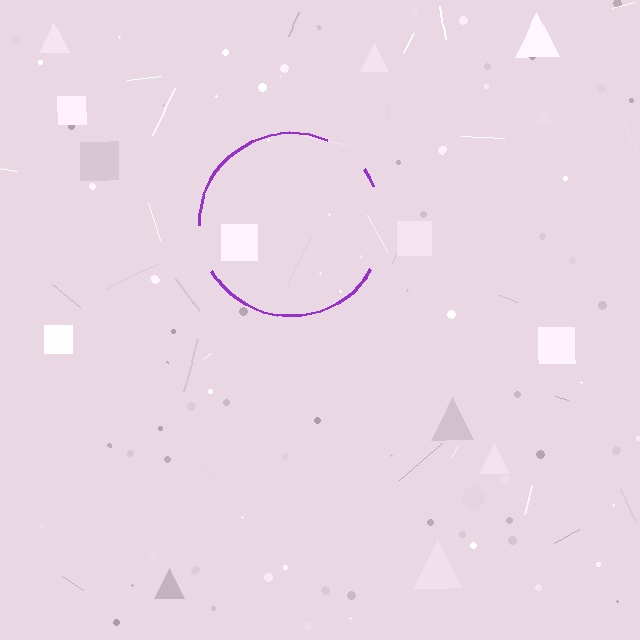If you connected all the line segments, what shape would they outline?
They would outline a circle.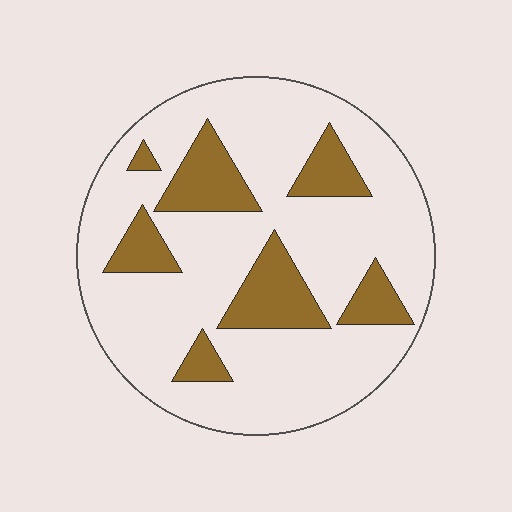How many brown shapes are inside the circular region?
7.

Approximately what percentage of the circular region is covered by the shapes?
Approximately 20%.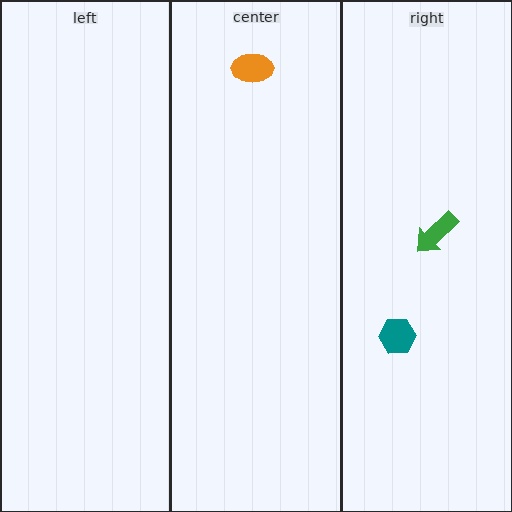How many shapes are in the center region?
1.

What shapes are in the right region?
The green arrow, the teal hexagon.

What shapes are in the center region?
The orange ellipse.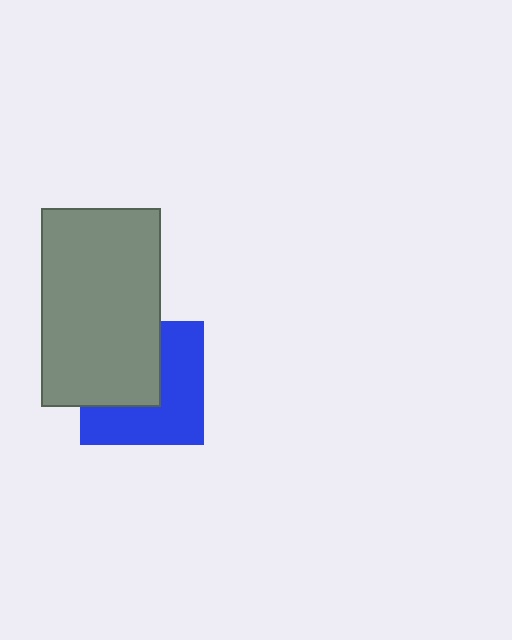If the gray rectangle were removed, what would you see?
You would see the complete blue square.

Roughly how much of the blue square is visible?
About half of it is visible (roughly 54%).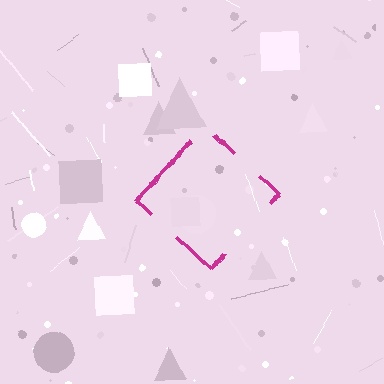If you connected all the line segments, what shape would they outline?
They would outline a diamond.